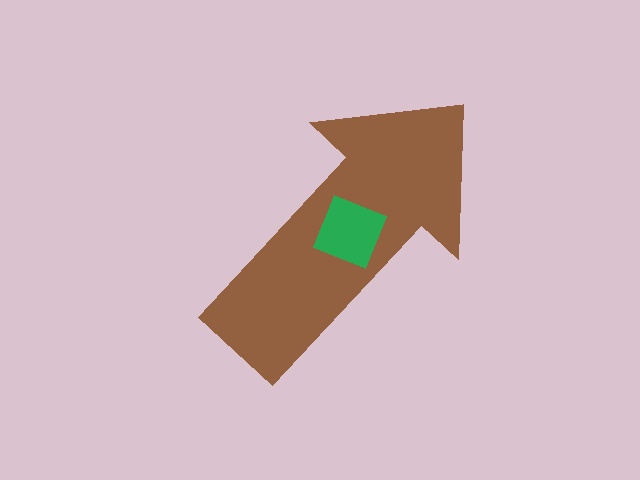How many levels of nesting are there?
2.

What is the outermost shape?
The brown arrow.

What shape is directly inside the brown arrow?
The green square.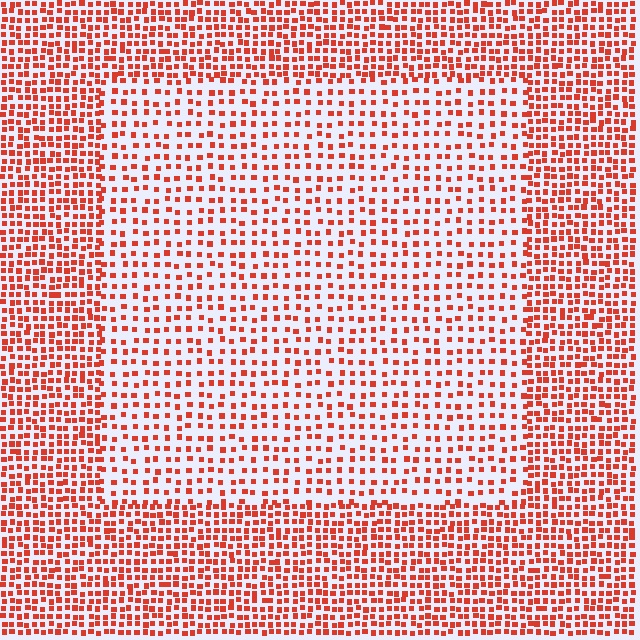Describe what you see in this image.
The image contains small red elements arranged at two different densities. A rectangle-shaped region is visible where the elements are less densely packed than the surrounding area.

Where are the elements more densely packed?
The elements are more densely packed outside the rectangle boundary.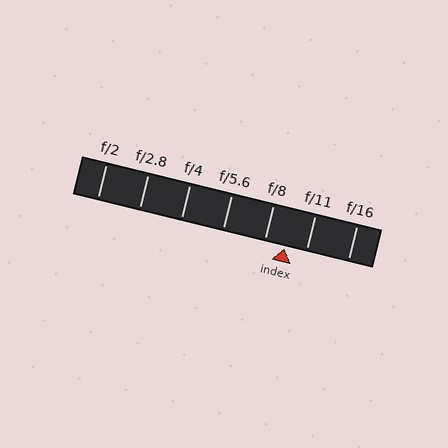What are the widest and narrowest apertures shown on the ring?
The widest aperture shown is f/2 and the narrowest is f/16.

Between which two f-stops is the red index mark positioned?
The index mark is between f/8 and f/11.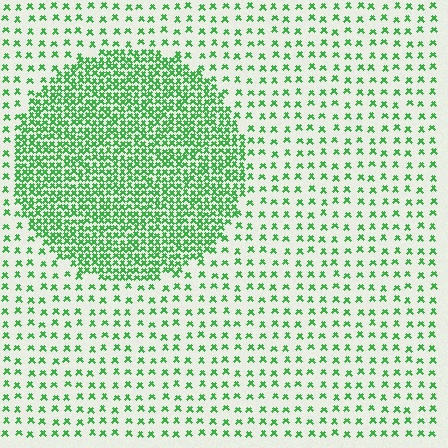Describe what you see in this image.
The image contains small green elements arranged at two different densities. A circle-shaped region is visible where the elements are more densely packed than the surrounding area.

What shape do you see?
I see a circle.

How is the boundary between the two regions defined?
The boundary is defined by a change in element density (approximately 3.0x ratio). All elements are the same color, size, and shape.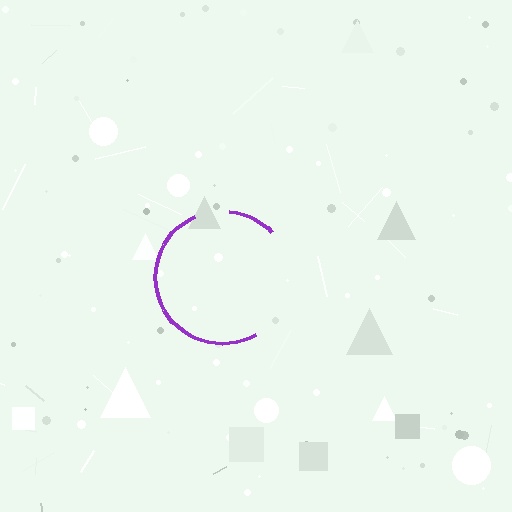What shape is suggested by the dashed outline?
The dashed outline suggests a circle.